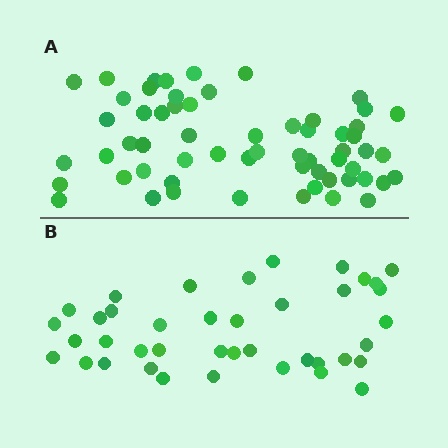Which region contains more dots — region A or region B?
Region A (the top region) has more dots.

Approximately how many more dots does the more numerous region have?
Region A has approximately 20 more dots than region B.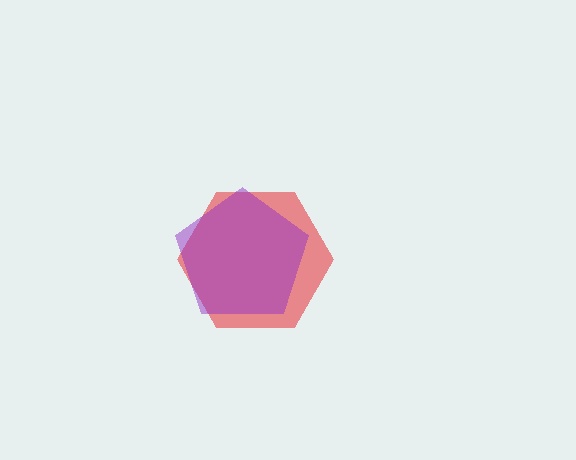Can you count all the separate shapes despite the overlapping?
Yes, there are 2 separate shapes.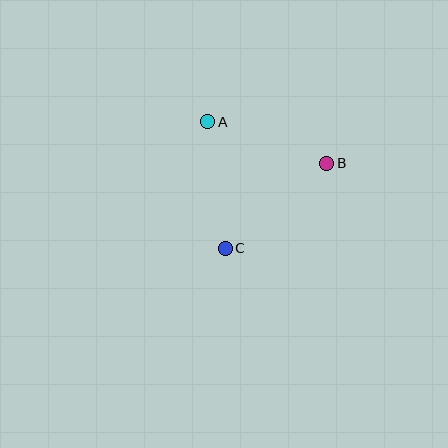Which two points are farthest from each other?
Points B and C are farthest from each other.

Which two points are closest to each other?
Points A and B are closest to each other.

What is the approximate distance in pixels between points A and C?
The distance between A and C is approximately 128 pixels.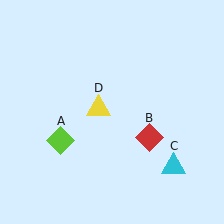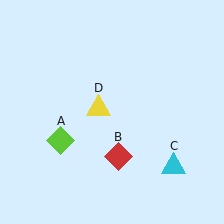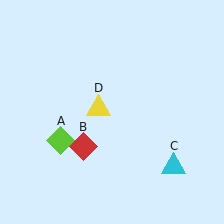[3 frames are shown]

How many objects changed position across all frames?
1 object changed position: red diamond (object B).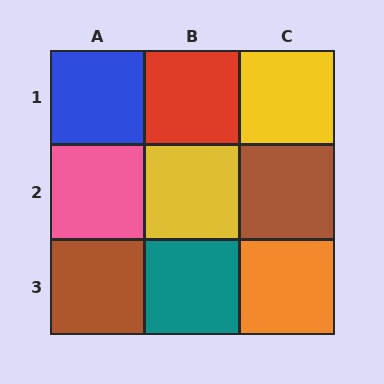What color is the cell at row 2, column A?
Pink.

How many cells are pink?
1 cell is pink.